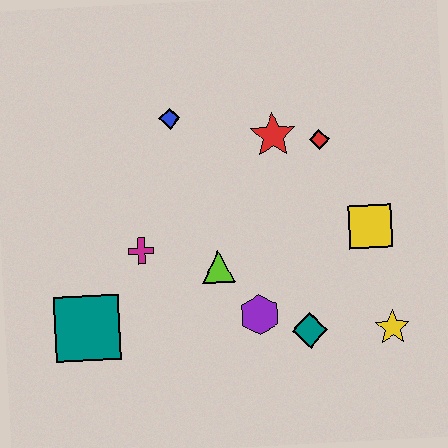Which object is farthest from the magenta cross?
The yellow star is farthest from the magenta cross.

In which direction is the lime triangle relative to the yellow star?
The lime triangle is to the left of the yellow star.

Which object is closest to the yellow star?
The teal diamond is closest to the yellow star.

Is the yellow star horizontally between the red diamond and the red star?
No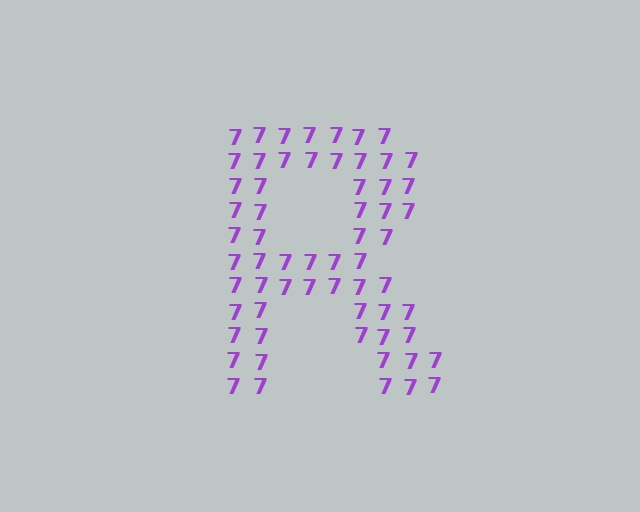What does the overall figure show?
The overall figure shows the letter R.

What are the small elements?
The small elements are digit 7's.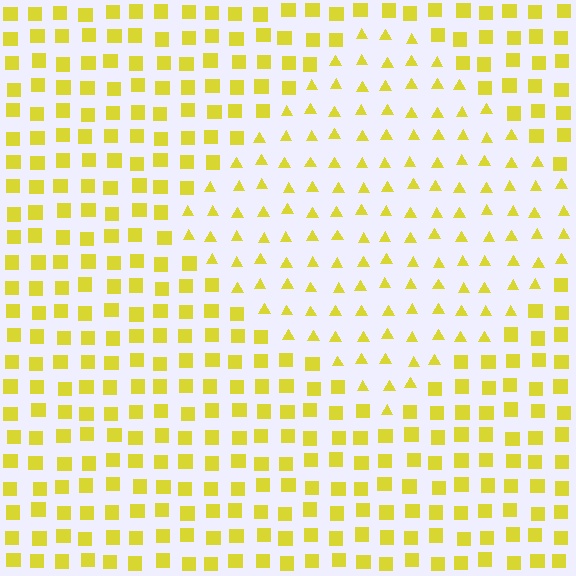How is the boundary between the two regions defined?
The boundary is defined by a change in element shape: triangles inside vs. squares outside. All elements share the same color and spacing.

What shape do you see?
I see a diamond.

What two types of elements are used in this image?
The image uses triangles inside the diamond region and squares outside it.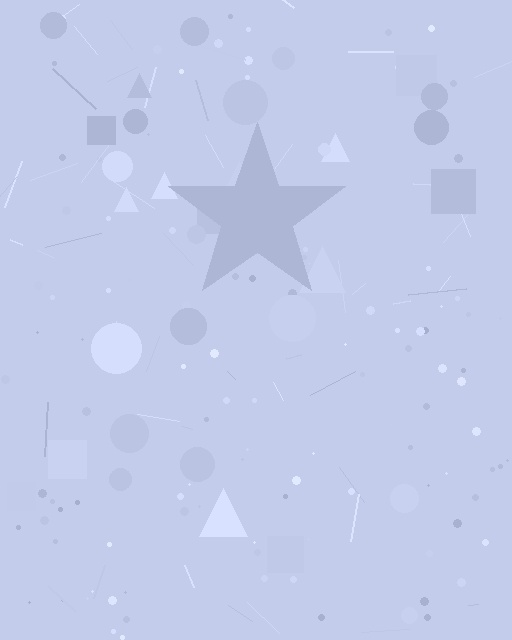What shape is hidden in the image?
A star is hidden in the image.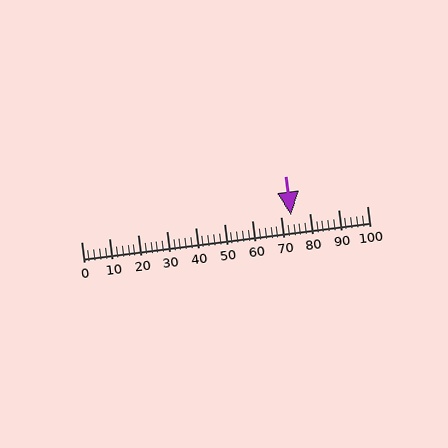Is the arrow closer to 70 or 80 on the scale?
The arrow is closer to 70.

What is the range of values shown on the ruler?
The ruler shows values from 0 to 100.